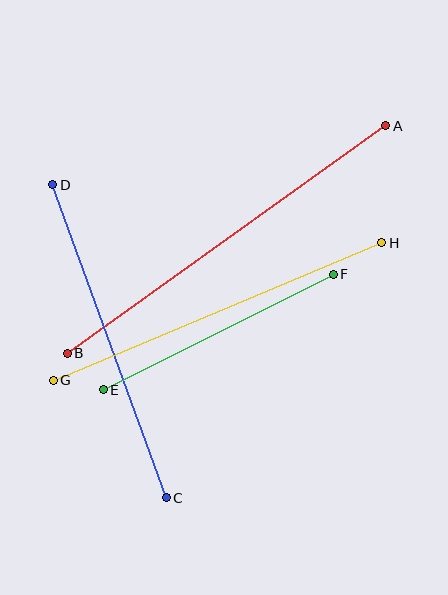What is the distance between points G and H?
The distance is approximately 356 pixels.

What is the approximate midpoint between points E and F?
The midpoint is at approximately (218, 332) pixels.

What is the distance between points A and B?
The distance is approximately 391 pixels.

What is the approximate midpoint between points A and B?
The midpoint is at approximately (226, 239) pixels.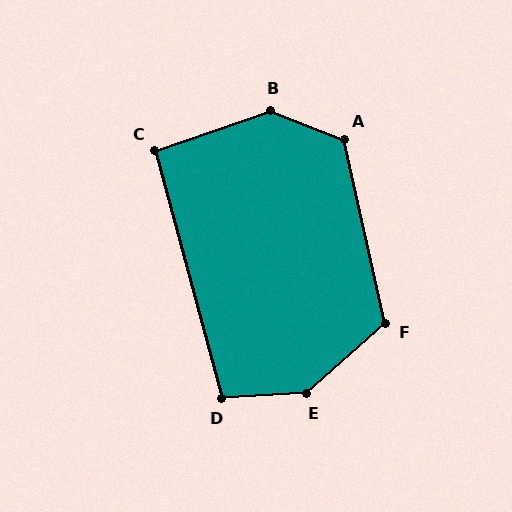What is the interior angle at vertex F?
Approximately 119 degrees (obtuse).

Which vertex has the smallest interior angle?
C, at approximately 94 degrees.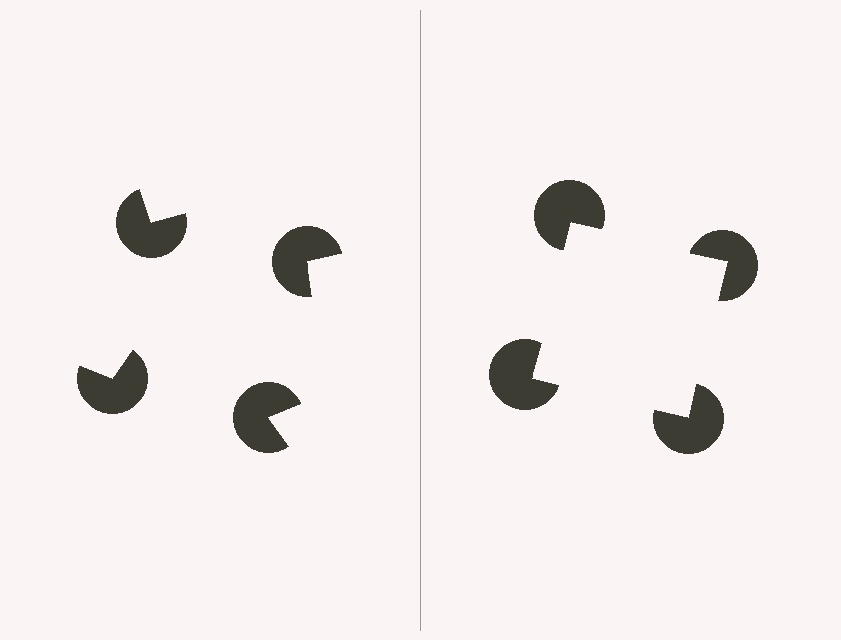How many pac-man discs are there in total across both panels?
8 — 4 on each side.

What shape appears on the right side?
An illusory square.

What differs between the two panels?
The pac-man discs are positioned identically on both sides; only the wedge orientations differ. On the right they align to a square; on the left they are misaligned.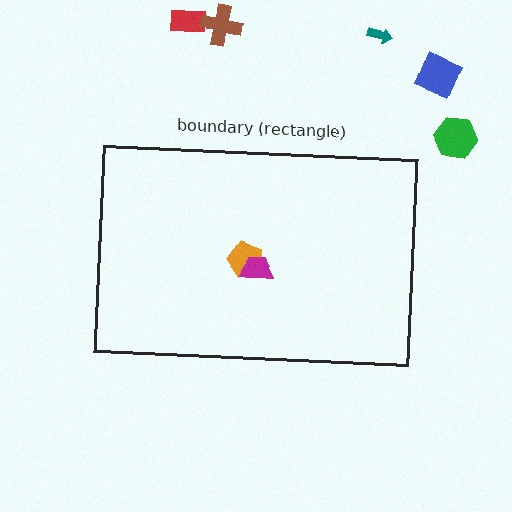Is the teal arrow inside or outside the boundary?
Outside.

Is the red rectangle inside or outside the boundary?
Outside.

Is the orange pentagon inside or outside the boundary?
Inside.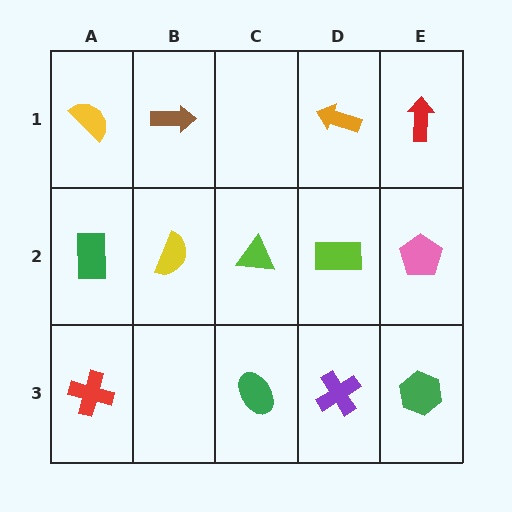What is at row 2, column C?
A lime triangle.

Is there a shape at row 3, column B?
No, that cell is empty.